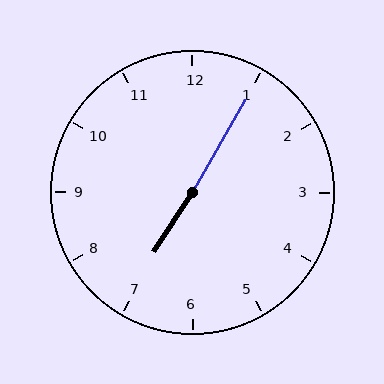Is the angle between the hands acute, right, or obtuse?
It is obtuse.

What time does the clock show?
7:05.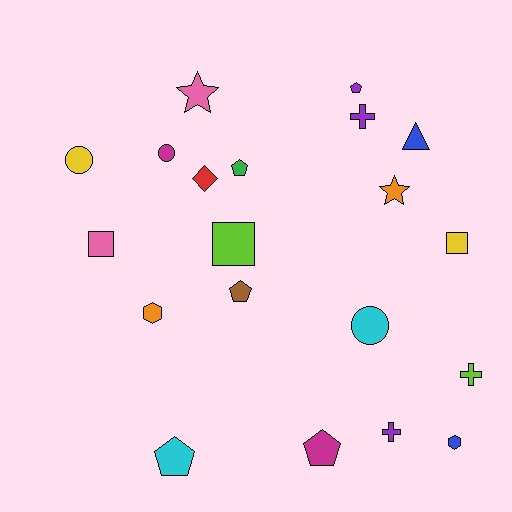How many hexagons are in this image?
There are 2 hexagons.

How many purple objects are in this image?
There are 3 purple objects.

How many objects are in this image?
There are 20 objects.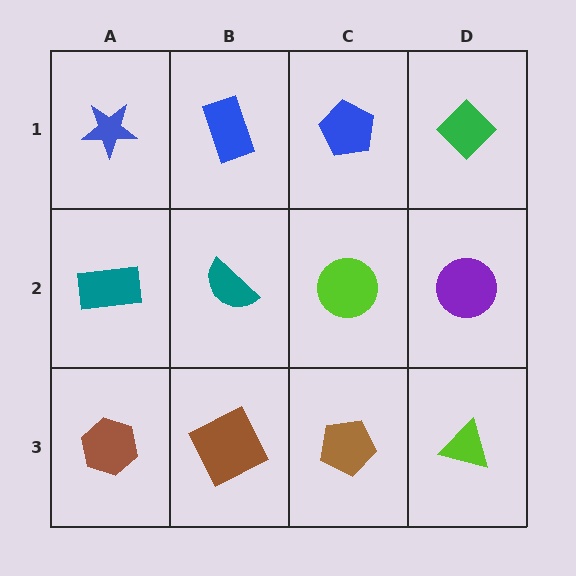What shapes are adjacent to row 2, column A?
A blue star (row 1, column A), a brown hexagon (row 3, column A), a teal semicircle (row 2, column B).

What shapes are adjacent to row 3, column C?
A lime circle (row 2, column C), a brown square (row 3, column B), a lime triangle (row 3, column D).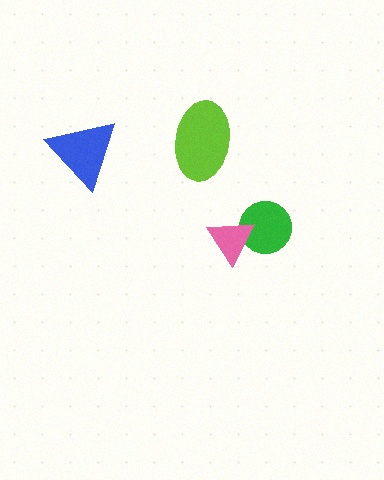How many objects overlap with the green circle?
1 object overlaps with the green circle.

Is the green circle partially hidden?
Yes, it is partially covered by another shape.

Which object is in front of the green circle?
The pink triangle is in front of the green circle.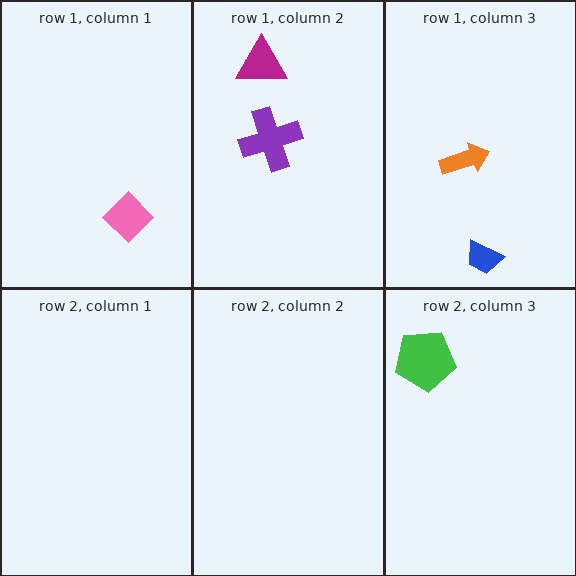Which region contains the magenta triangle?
The row 1, column 2 region.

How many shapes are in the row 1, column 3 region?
2.